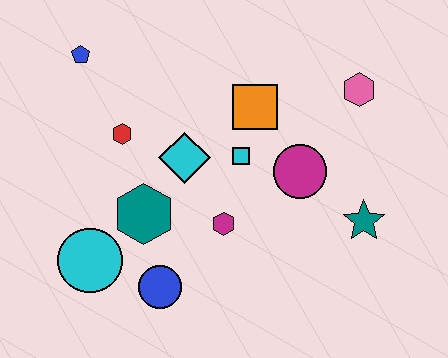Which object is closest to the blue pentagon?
The red hexagon is closest to the blue pentagon.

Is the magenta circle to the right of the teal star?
No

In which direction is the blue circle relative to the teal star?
The blue circle is to the left of the teal star.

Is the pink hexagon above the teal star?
Yes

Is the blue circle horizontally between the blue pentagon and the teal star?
Yes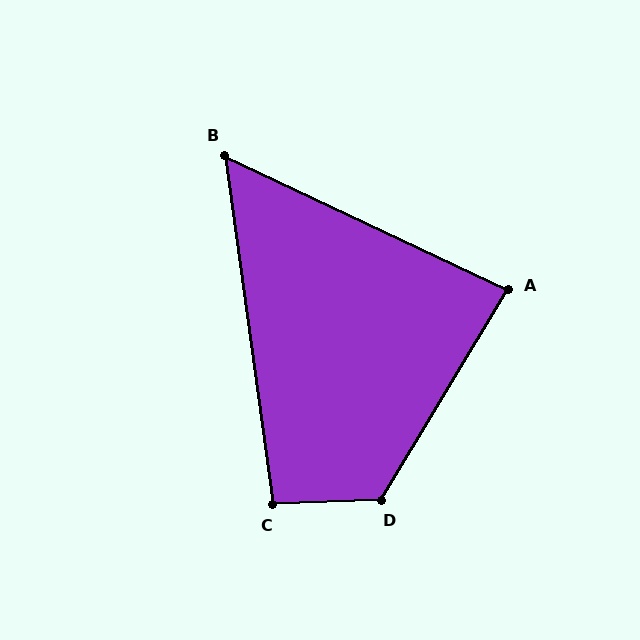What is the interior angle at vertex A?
Approximately 84 degrees (acute).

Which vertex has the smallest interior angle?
B, at approximately 57 degrees.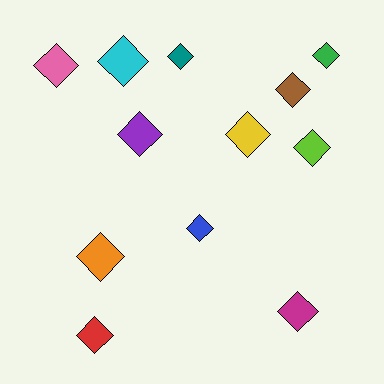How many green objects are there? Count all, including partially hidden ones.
There is 1 green object.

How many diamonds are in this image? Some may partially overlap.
There are 12 diamonds.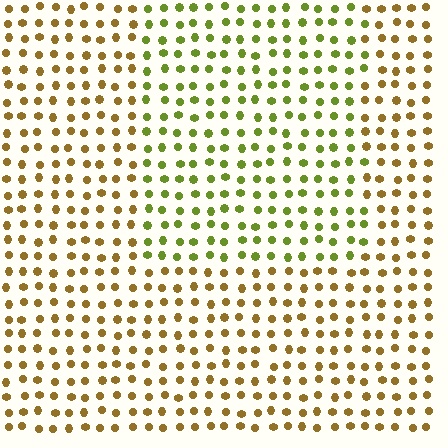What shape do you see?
I see a rectangle.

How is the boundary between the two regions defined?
The boundary is defined purely by a slight shift in hue (about 43 degrees). Spacing, size, and orientation are identical on both sides.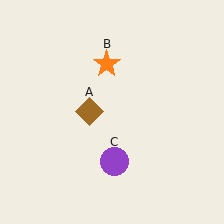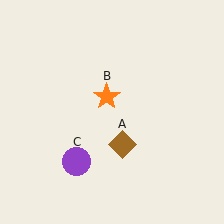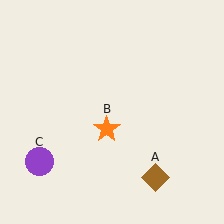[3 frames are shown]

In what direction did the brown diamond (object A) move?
The brown diamond (object A) moved down and to the right.